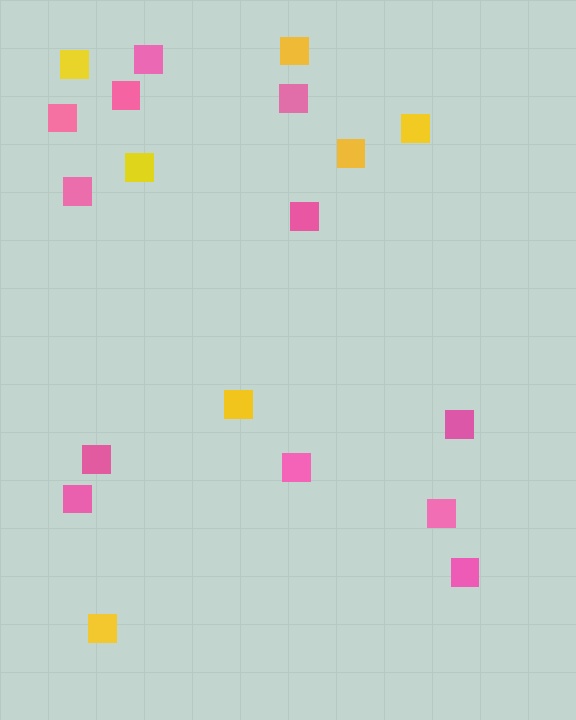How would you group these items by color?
There are 2 groups: one group of yellow squares (7) and one group of pink squares (12).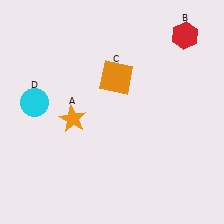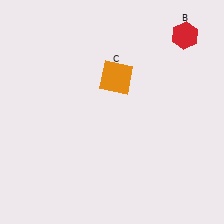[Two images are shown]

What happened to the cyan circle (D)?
The cyan circle (D) was removed in Image 2. It was in the top-left area of Image 1.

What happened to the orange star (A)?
The orange star (A) was removed in Image 2. It was in the bottom-left area of Image 1.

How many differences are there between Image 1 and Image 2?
There are 2 differences between the two images.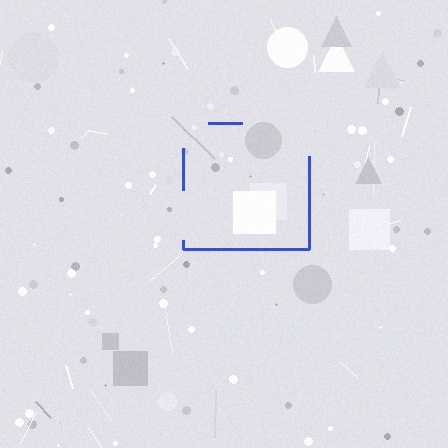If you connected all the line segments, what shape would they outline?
They would outline a square.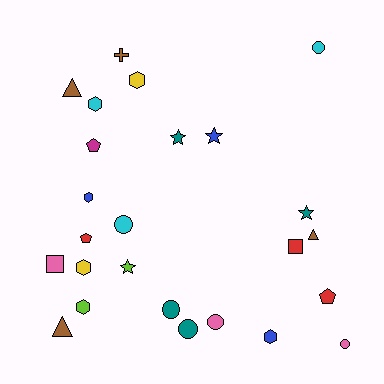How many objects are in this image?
There are 25 objects.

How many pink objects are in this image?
There are 3 pink objects.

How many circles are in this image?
There are 6 circles.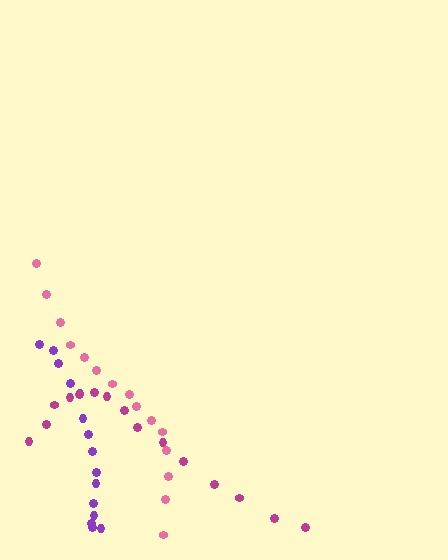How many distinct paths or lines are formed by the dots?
There are 3 distinct paths.